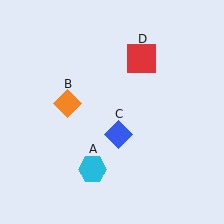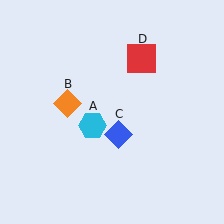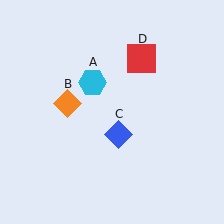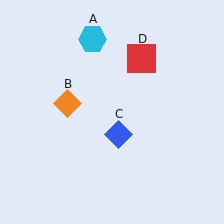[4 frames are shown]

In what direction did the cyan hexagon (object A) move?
The cyan hexagon (object A) moved up.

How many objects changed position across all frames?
1 object changed position: cyan hexagon (object A).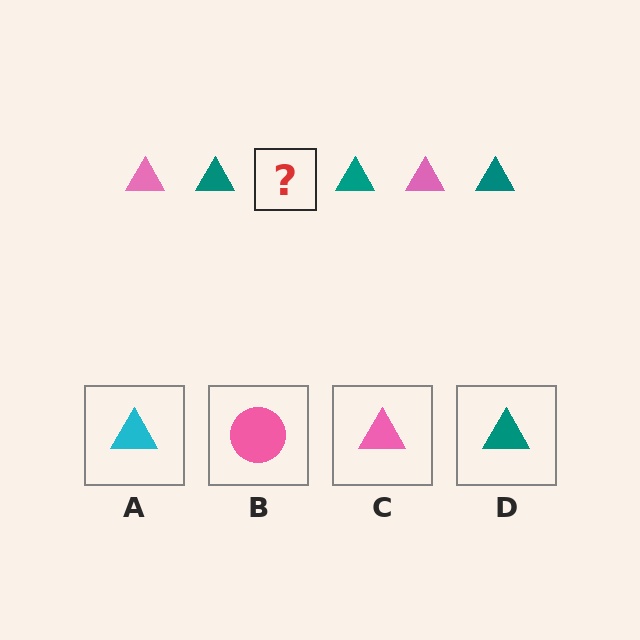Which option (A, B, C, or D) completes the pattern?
C.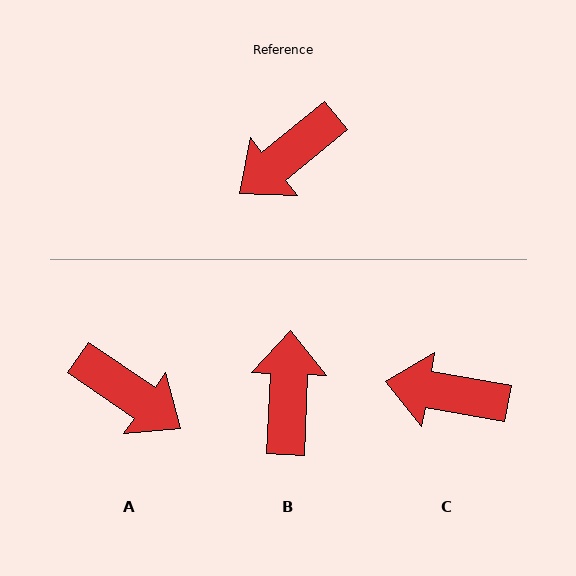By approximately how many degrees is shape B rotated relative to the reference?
Approximately 132 degrees clockwise.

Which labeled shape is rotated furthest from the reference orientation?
B, about 132 degrees away.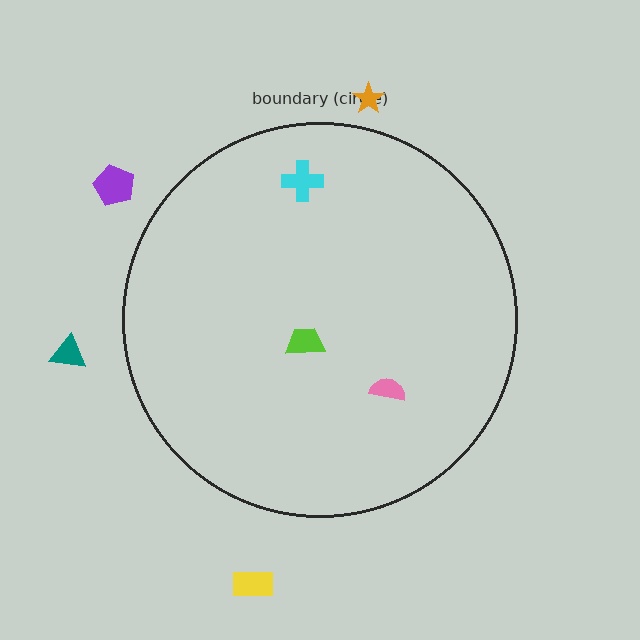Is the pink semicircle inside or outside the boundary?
Inside.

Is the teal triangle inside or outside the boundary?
Outside.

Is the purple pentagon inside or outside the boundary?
Outside.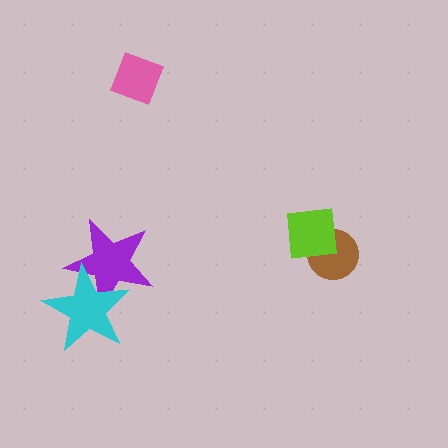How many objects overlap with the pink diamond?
0 objects overlap with the pink diamond.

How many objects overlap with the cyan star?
1 object overlaps with the cyan star.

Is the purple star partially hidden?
Yes, it is partially covered by another shape.